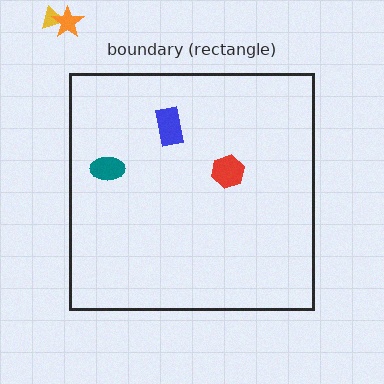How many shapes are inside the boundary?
3 inside, 2 outside.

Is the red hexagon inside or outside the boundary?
Inside.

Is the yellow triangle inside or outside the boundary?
Outside.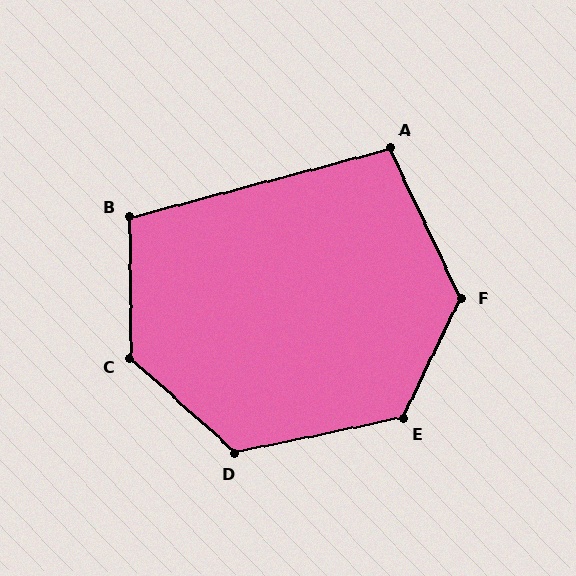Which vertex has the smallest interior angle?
A, at approximately 100 degrees.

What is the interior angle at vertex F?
Approximately 129 degrees (obtuse).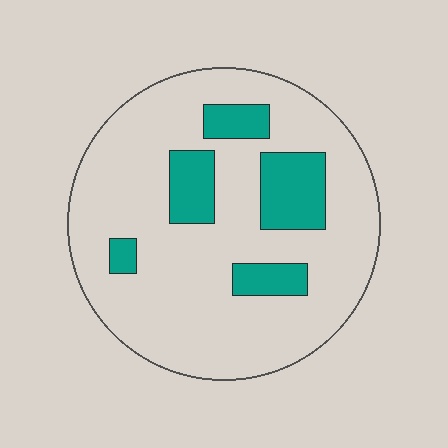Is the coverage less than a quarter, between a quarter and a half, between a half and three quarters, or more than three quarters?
Less than a quarter.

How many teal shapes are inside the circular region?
5.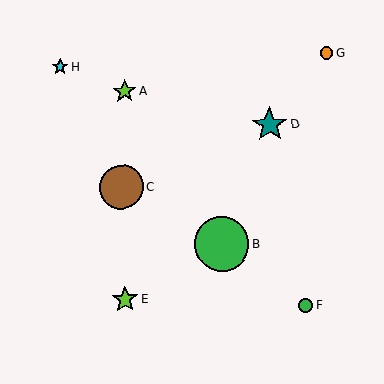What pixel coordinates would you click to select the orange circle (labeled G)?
Click at (327, 53) to select the orange circle G.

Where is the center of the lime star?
The center of the lime star is at (125, 299).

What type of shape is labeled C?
Shape C is a brown circle.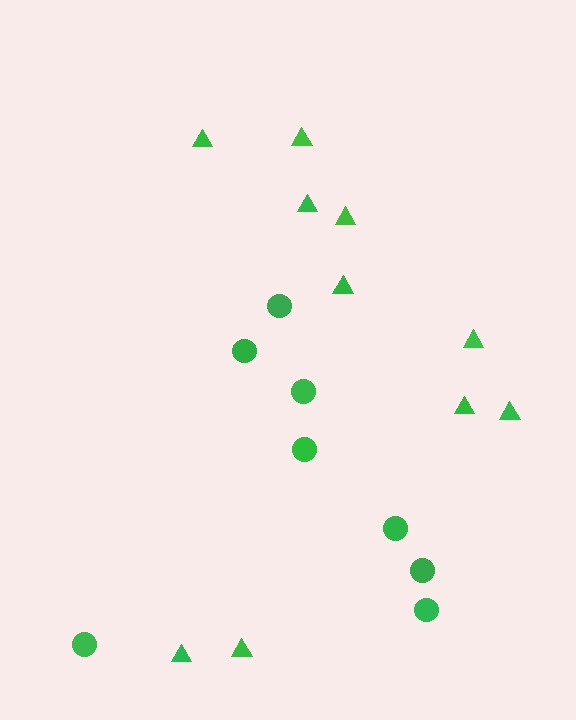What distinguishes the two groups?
There are 2 groups: one group of circles (8) and one group of triangles (10).